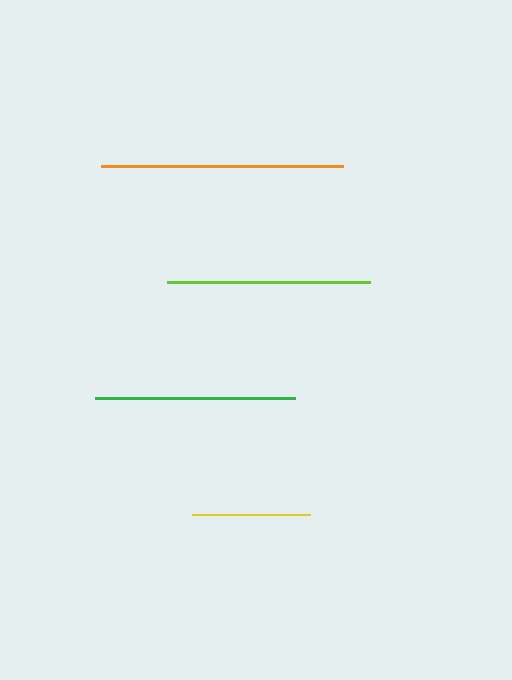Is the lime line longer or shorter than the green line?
The lime line is longer than the green line.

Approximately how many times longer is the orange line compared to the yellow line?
The orange line is approximately 2.1 times the length of the yellow line.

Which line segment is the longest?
The orange line is the longest at approximately 242 pixels.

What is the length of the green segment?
The green segment is approximately 200 pixels long.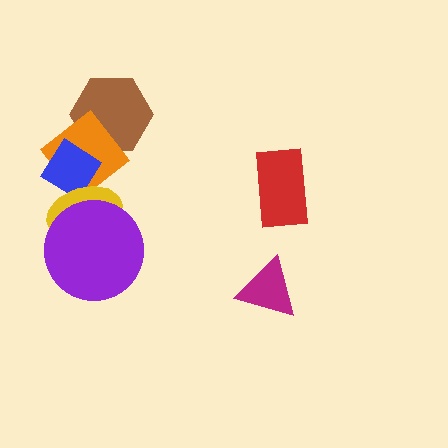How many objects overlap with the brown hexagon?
1 object overlaps with the brown hexagon.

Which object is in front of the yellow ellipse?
The purple circle is in front of the yellow ellipse.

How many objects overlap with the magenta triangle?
0 objects overlap with the magenta triangle.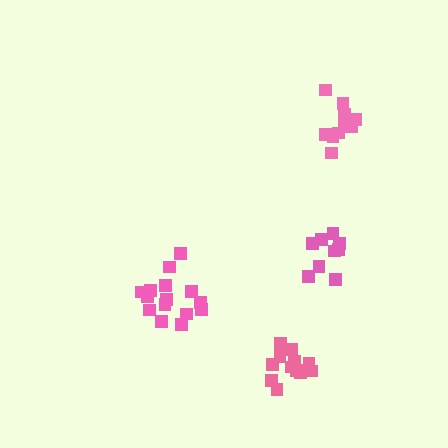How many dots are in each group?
Group 1: 11 dots, Group 2: 15 dots, Group 3: 9 dots, Group 4: 13 dots (48 total).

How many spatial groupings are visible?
There are 4 spatial groupings.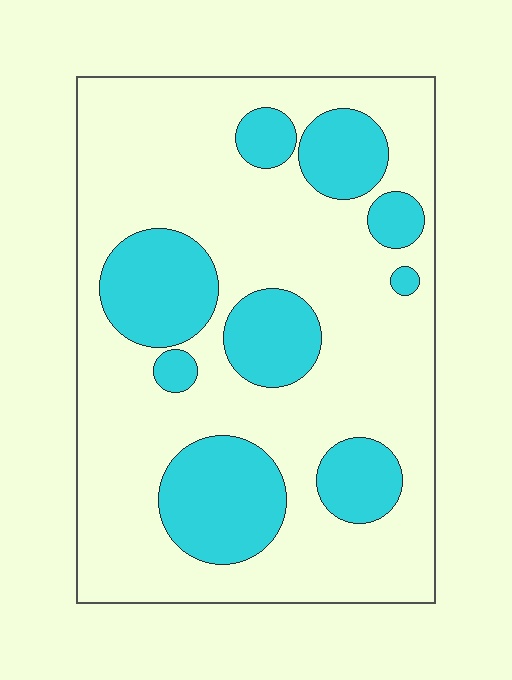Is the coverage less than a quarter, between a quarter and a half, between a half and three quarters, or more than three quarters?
Between a quarter and a half.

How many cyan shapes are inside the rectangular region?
9.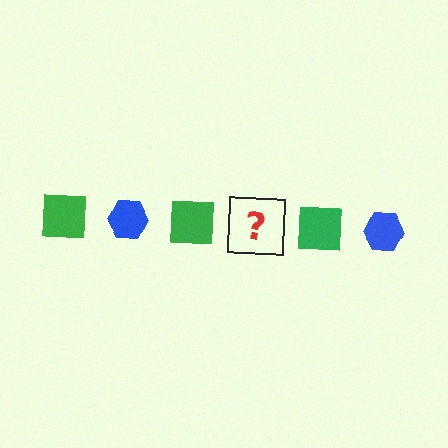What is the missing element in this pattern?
The missing element is a blue hexagon.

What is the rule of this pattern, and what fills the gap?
The rule is that the pattern alternates between green square and blue hexagon. The gap should be filled with a blue hexagon.